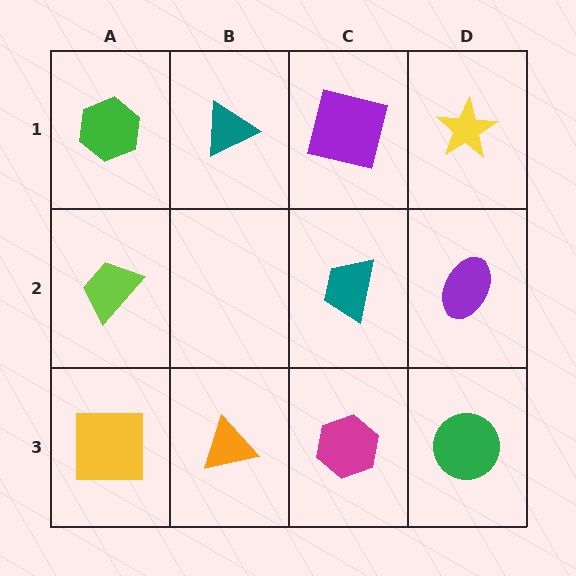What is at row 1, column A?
A green hexagon.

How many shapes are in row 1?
4 shapes.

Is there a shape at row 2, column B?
No, that cell is empty.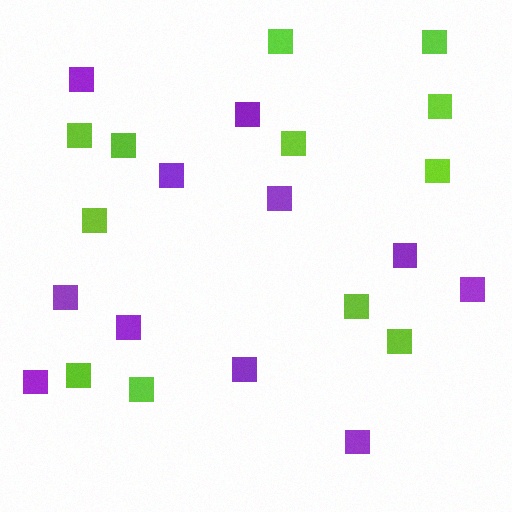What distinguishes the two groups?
There are 2 groups: one group of purple squares (11) and one group of lime squares (12).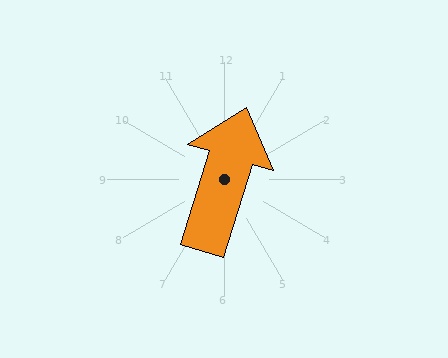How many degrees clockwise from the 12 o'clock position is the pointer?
Approximately 17 degrees.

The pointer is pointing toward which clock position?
Roughly 1 o'clock.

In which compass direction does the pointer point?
North.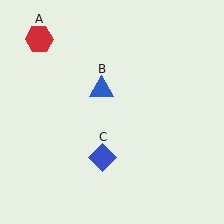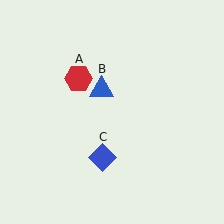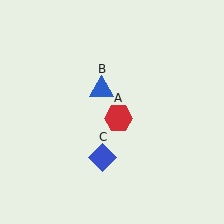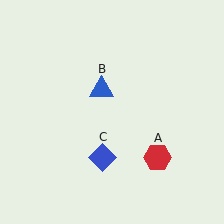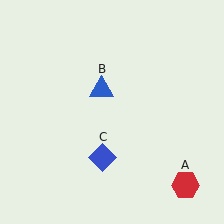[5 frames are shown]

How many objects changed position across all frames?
1 object changed position: red hexagon (object A).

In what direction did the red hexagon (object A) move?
The red hexagon (object A) moved down and to the right.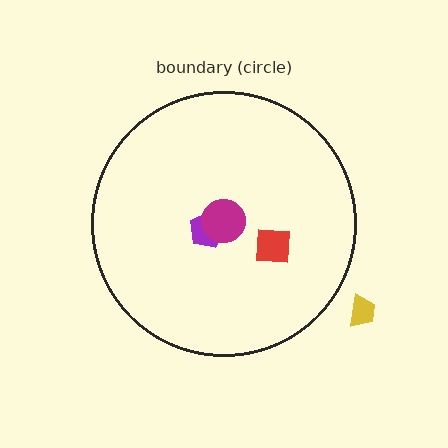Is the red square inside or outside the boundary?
Inside.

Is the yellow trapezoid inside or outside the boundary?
Outside.